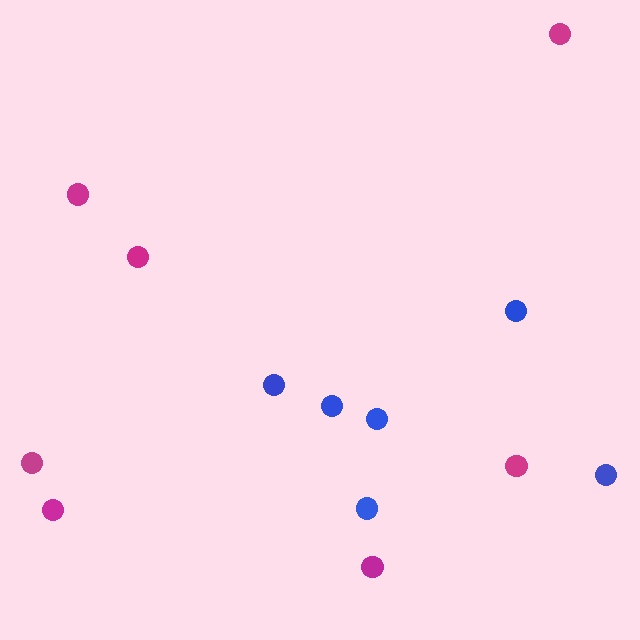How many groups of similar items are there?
There are 2 groups: one group of blue circles (6) and one group of magenta circles (7).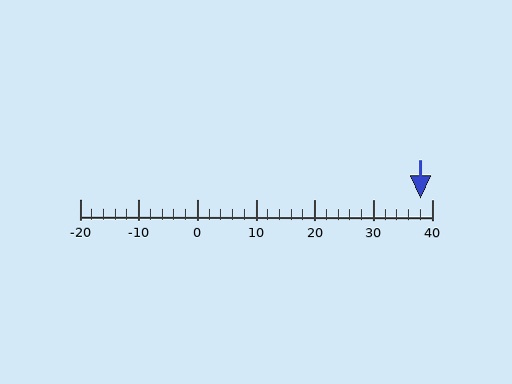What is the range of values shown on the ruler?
The ruler shows values from -20 to 40.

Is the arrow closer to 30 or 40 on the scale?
The arrow is closer to 40.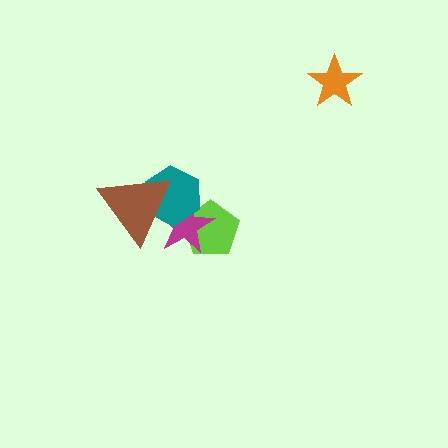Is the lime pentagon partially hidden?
Yes, it is partially covered by another shape.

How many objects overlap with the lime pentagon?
2 objects overlap with the lime pentagon.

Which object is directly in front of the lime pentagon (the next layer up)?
The magenta star is directly in front of the lime pentagon.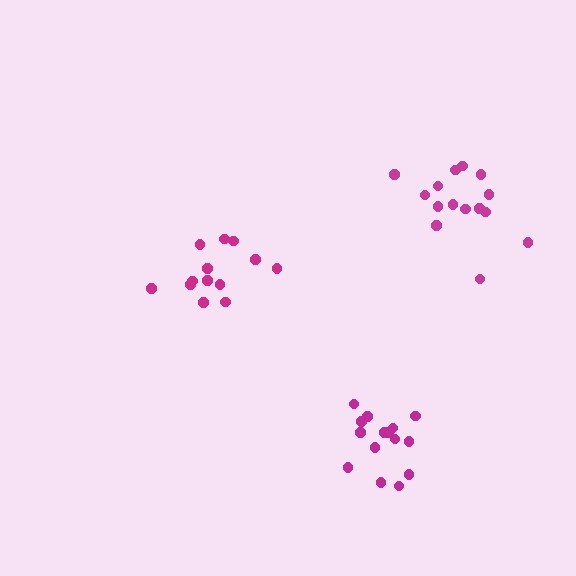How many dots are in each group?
Group 1: 15 dots, Group 2: 13 dots, Group 3: 15 dots (43 total).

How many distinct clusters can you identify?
There are 3 distinct clusters.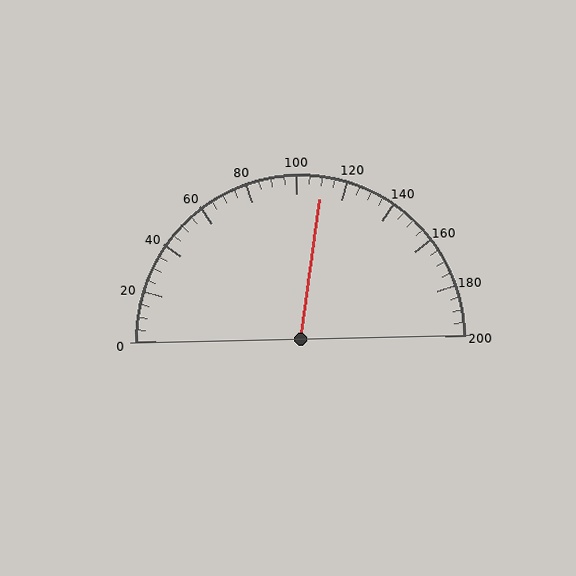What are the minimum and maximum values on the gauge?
The gauge ranges from 0 to 200.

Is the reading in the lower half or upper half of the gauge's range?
The reading is in the upper half of the range (0 to 200).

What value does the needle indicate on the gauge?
The needle indicates approximately 110.